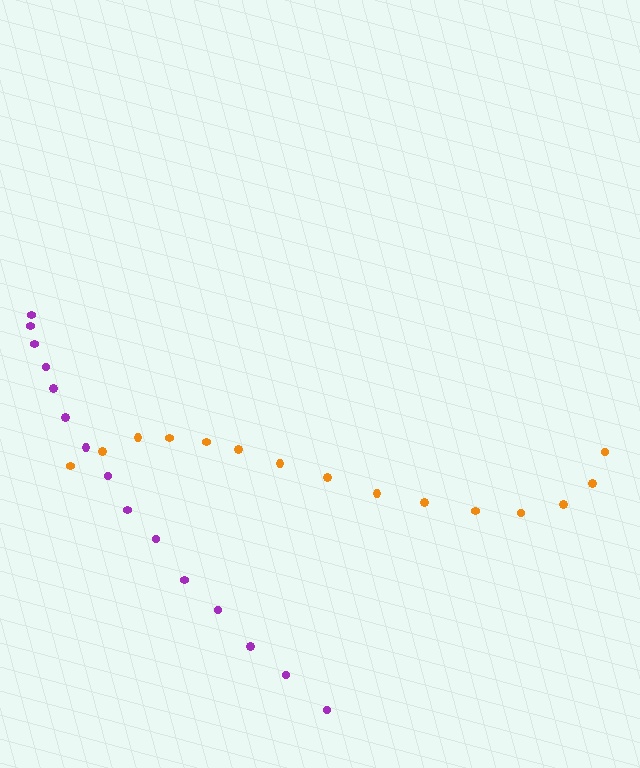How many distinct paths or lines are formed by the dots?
There are 2 distinct paths.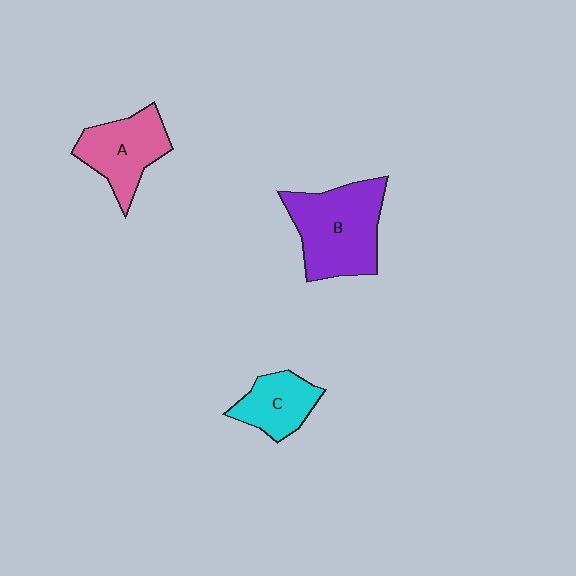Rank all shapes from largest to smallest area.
From largest to smallest: B (purple), A (pink), C (cyan).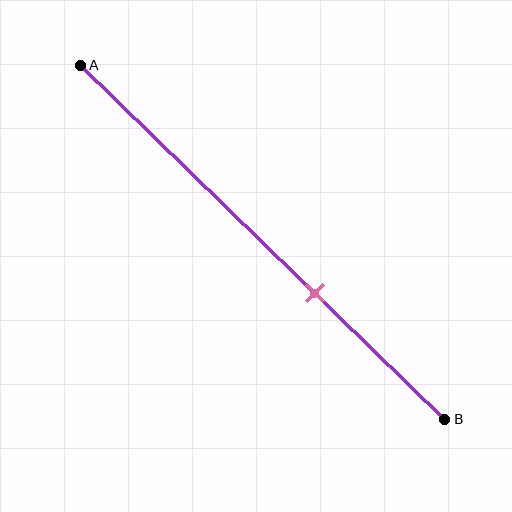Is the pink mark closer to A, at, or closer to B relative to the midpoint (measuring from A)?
The pink mark is closer to point B than the midpoint of segment AB.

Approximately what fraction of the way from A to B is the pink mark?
The pink mark is approximately 65% of the way from A to B.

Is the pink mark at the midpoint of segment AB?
No, the mark is at about 65% from A, not at the 50% midpoint.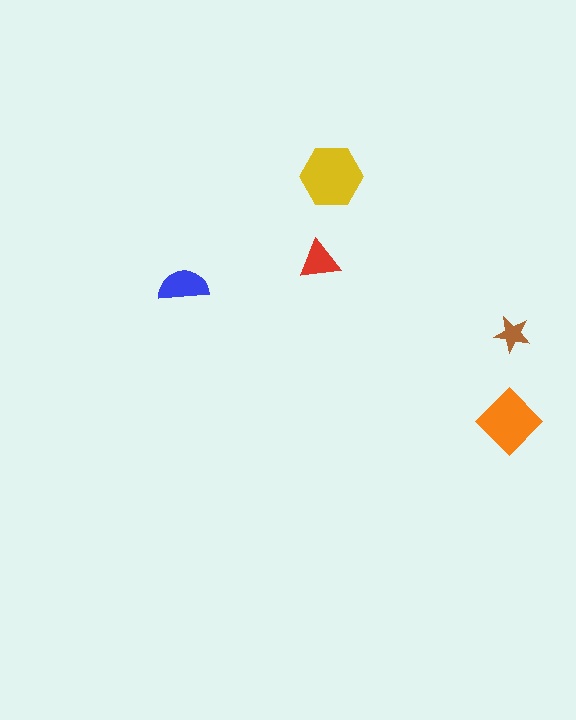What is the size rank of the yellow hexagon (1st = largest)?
1st.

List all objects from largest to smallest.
The yellow hexagon, the orange diamond, the blue semicircle, the red triangle, the brown star.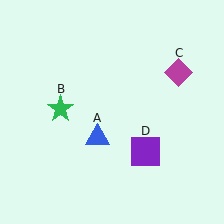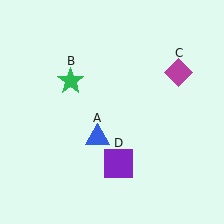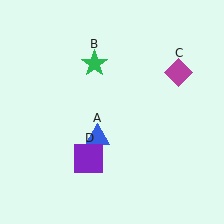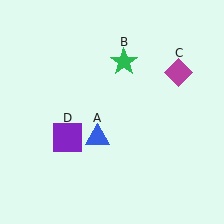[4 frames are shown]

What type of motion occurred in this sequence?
The green star (object B), purple square (object D) rotated clockwise around the center of the scene.